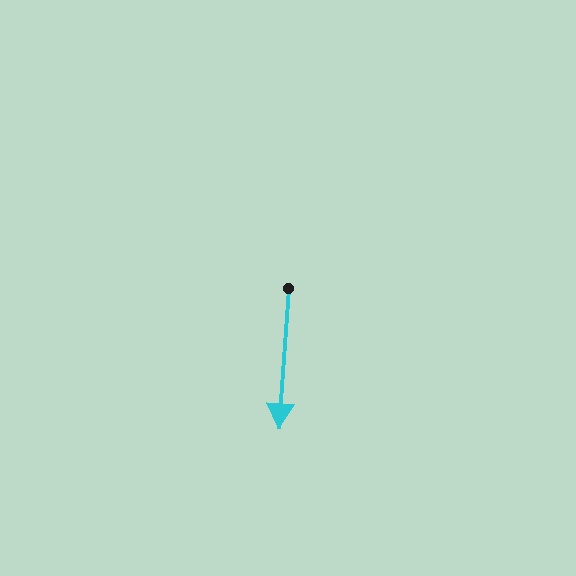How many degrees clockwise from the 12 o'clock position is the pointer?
Approximately 184 degrees.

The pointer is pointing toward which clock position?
Roughly 6 o'clock.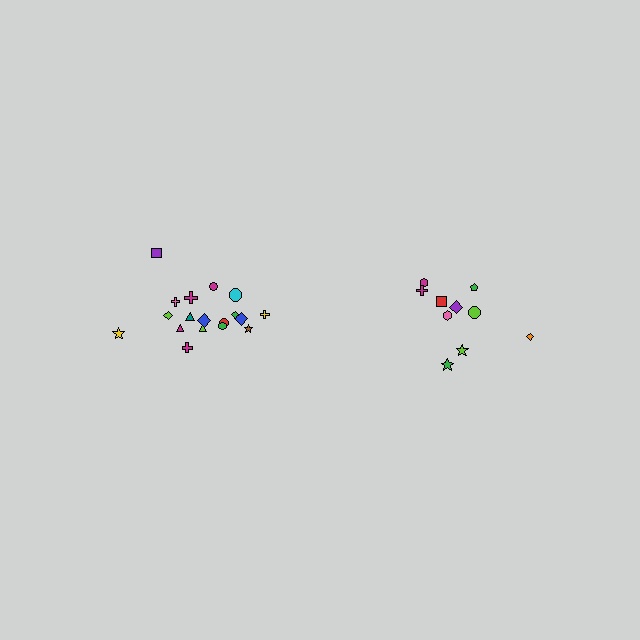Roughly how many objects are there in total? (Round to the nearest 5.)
Roughly 30 objects in total.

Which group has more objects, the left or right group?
The left group.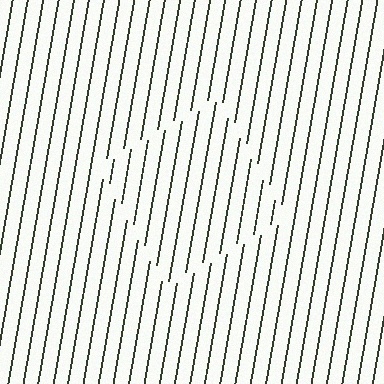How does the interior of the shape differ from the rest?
The interior of the shape contains the same grating, shifted by half a period — the contour is defined by the phase discontinuity where line-ends from the inner and outer gratings abut.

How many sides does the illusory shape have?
4 sides — the line-ends trace a square.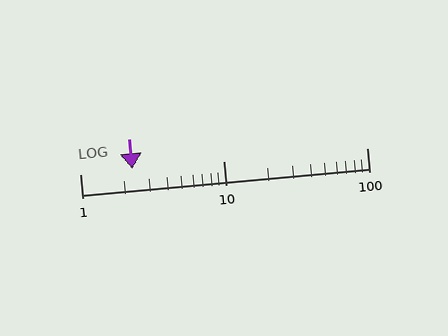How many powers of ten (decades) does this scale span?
The scale spans 2 decades, from 1 to 100.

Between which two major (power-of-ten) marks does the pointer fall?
The pointer is between 1 and 10.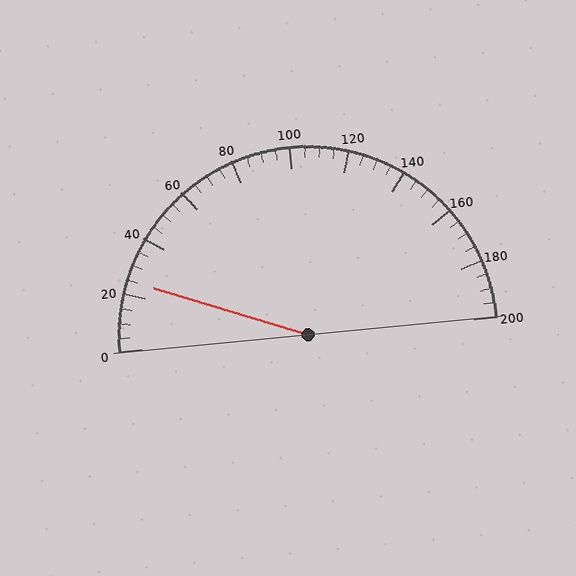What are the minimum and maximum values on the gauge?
The gauge ranges from 0 to 200.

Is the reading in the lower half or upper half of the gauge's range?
The reading is in the lower half of the range (0 to 200).